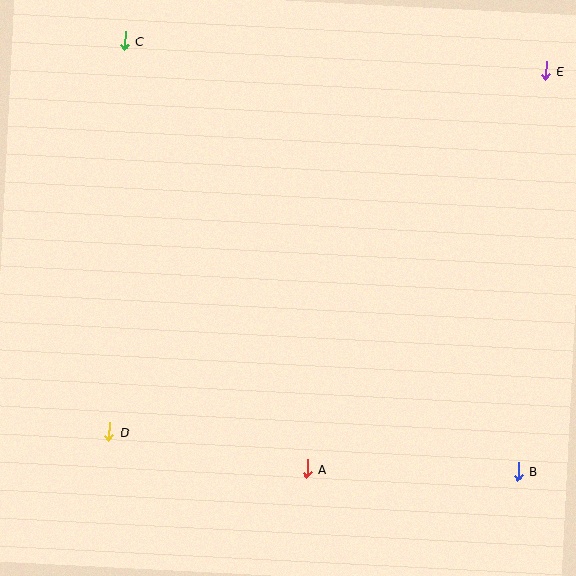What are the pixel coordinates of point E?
Point E is at (546, 71).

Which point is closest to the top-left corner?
Point C is closest to the top-left corner.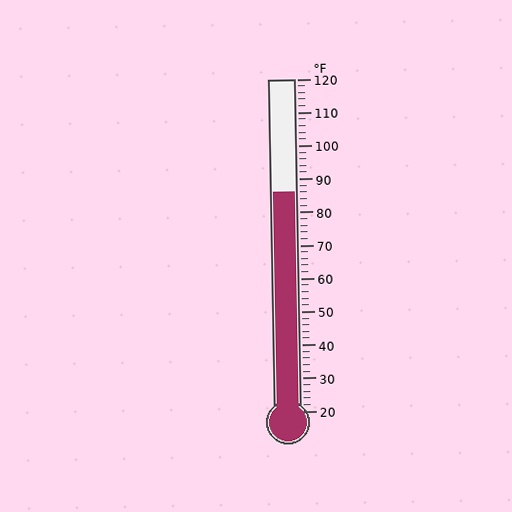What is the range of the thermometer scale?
The thermometer scale ranges from 20°F to 120°F.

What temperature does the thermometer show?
The thermometer shows approximately 86°F.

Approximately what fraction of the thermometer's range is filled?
The thermometer is filled to approximately 65% of its range.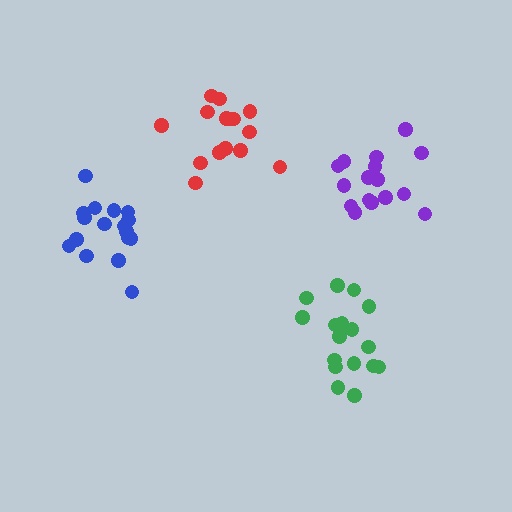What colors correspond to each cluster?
The clusters are colored: red, green, purple, blue.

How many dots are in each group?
Group 1: 15 dots, Group 2: 18 dots, Group 3: 16 dots, Group 4: 17 dots (66 total).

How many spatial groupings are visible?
There are 4 spatial groupings.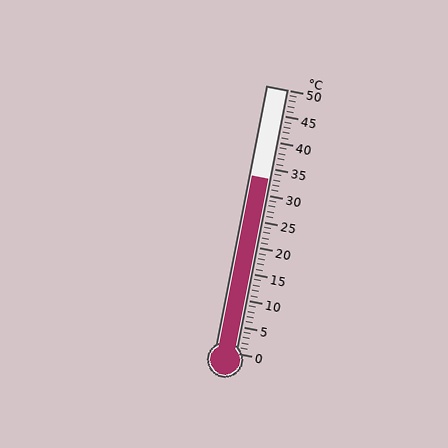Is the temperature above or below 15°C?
The temperature is above 15°C.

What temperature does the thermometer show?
The thermometer shows approximately 33°C.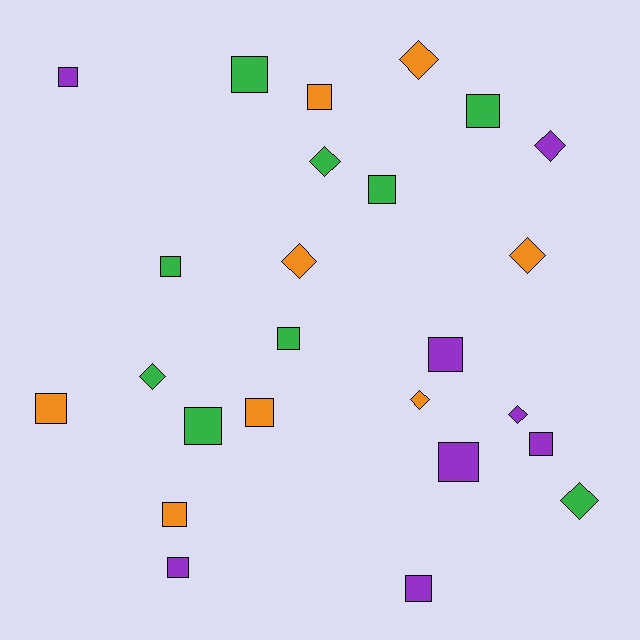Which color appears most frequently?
Green, with 9 objects.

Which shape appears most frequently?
Square, with 16 objects.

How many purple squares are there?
There are 6 purple squares.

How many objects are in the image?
There are 25 objects.